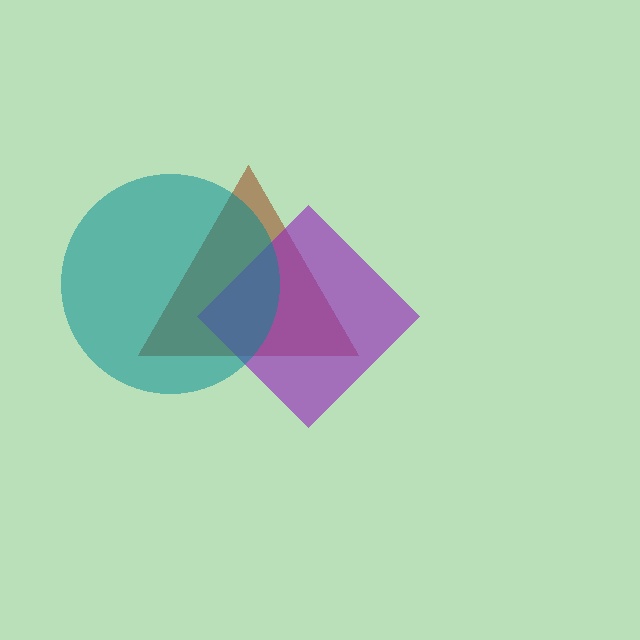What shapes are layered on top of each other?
The layered shapes are: a brown triangle, a purple diamond, a teal circle.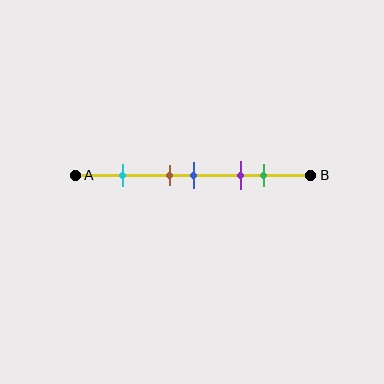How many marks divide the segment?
There are 5 marks dividing the segment.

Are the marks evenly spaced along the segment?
No, the marks are not evenly spaced.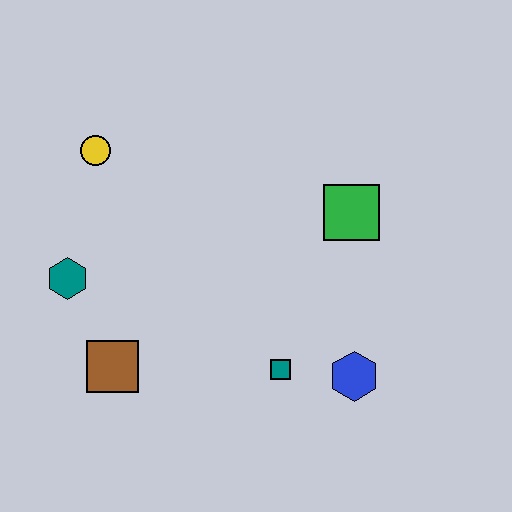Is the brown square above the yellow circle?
No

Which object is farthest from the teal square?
The yellow circle is farthest from the teal square.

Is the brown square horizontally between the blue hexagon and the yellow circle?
Yes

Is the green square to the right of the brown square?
Yes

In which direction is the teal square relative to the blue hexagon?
The teal square is to the left of the blue hexagon.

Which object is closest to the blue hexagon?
The teal square is closest to the blue hexagon.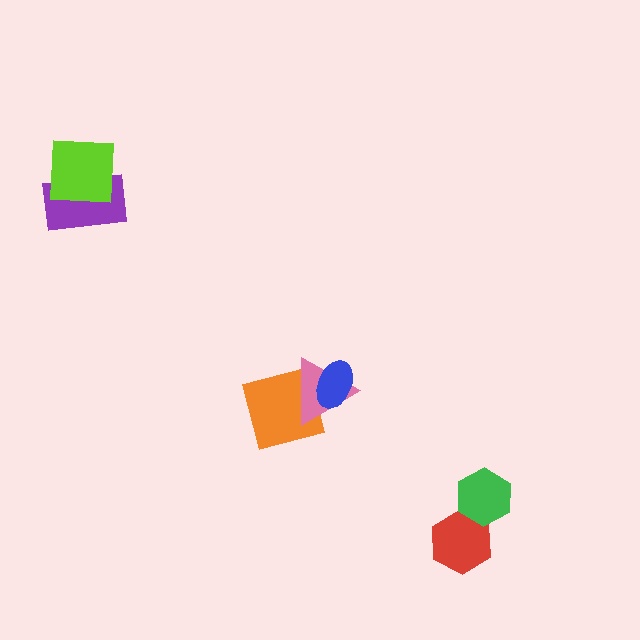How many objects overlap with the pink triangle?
2 objects overlap with the pink triangle.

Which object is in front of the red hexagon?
The green hexagon is in front of the red hexagon.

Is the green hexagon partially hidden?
No, no other shape covers it.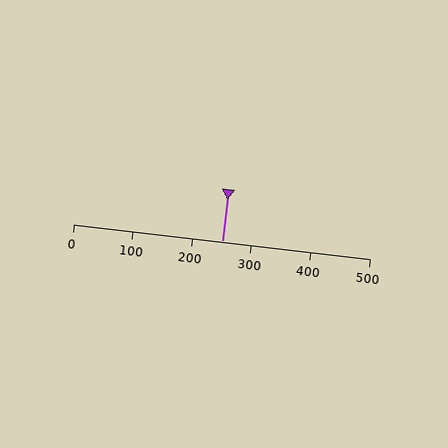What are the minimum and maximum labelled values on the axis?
The axis runs from 0 to 500.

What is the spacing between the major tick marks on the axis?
The major ticks are spaced 100 apart.